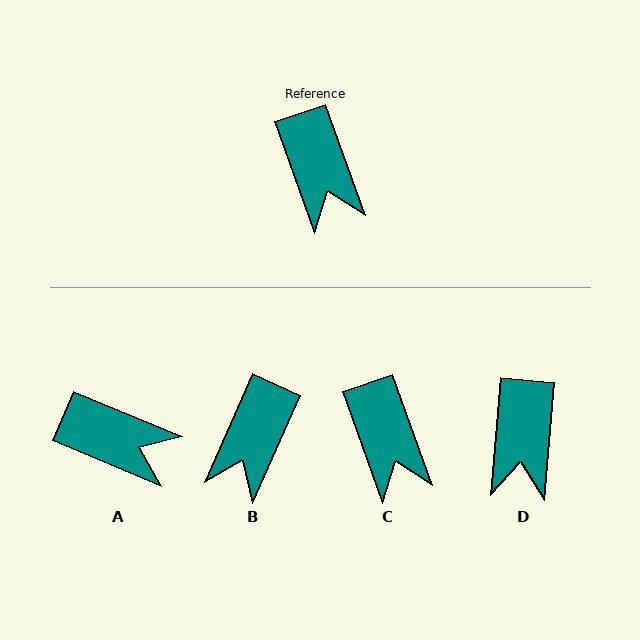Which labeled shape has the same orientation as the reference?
C.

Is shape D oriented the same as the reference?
No, it is off by about 25 degrees.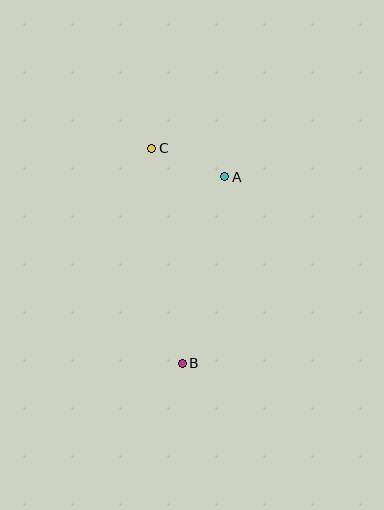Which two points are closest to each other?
Points A and C are closest to each other.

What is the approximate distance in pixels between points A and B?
The distance between A and B is approximately 192 pixels.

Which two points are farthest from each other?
Points B and C are farthest from each other.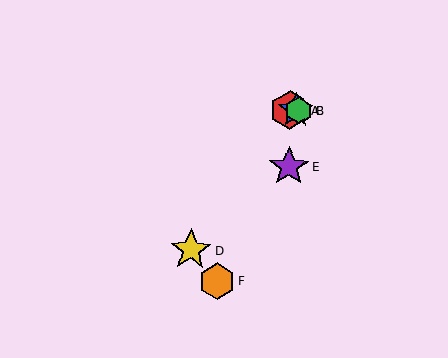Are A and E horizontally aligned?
No, A is at y≈110 and E is at y≈167.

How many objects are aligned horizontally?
3 objects (A, B, C) are aligned horizontally.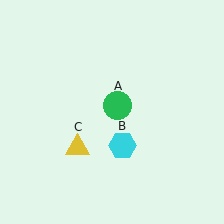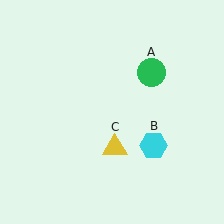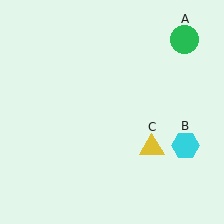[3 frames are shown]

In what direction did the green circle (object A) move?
The green circle (object A) moved up and to the right.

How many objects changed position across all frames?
3 objects changed position: green circle (object A), cyan hexagon (object B), yellow triangle (object C).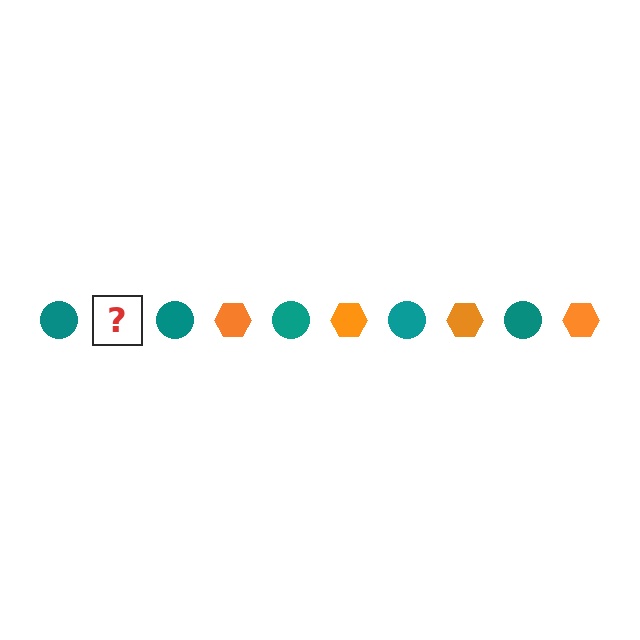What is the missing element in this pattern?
The missing element is an orange hexagon.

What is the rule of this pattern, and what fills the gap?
The rule is that the pattern alternates between teal circle and orange hexagon. The gap should be filled with an orange hexagon.